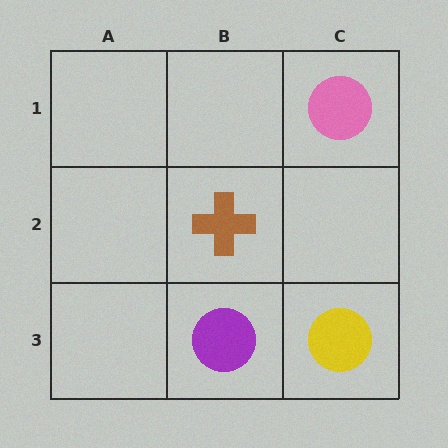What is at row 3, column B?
A purple circle.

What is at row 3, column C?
A yellow circle.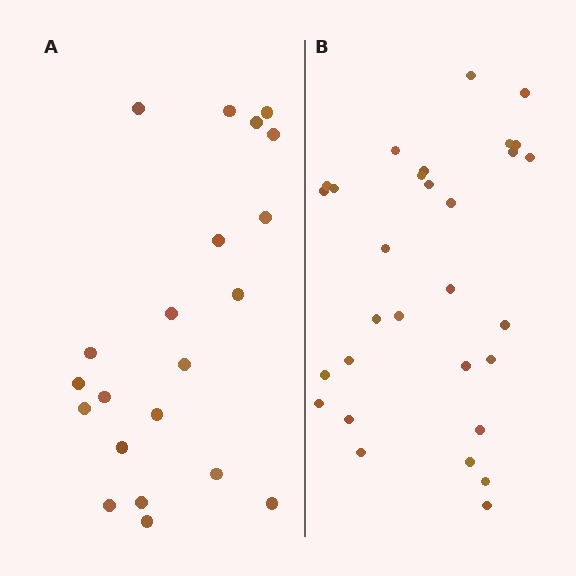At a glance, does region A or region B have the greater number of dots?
Region B (the right region) has more dots.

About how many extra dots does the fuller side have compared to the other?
Region B has roughly 8 or so more dots than region A.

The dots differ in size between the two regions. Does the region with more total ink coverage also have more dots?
No. Region A has more total ink coverage because its dots are larger, but region B actually contains more individual dots. Total area can be misleading — the number of items is what matters here.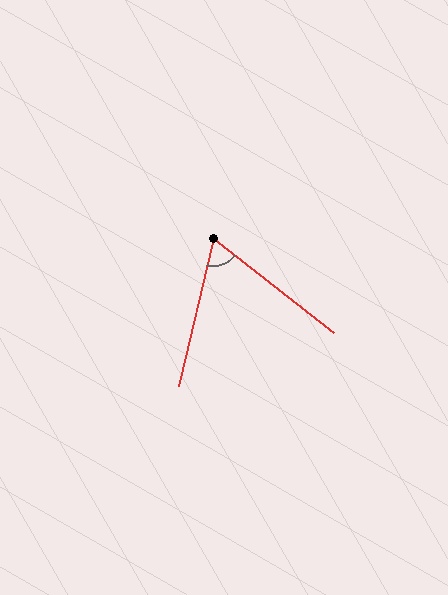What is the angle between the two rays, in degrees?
Approximately 65 degrees.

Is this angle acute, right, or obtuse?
It is acute.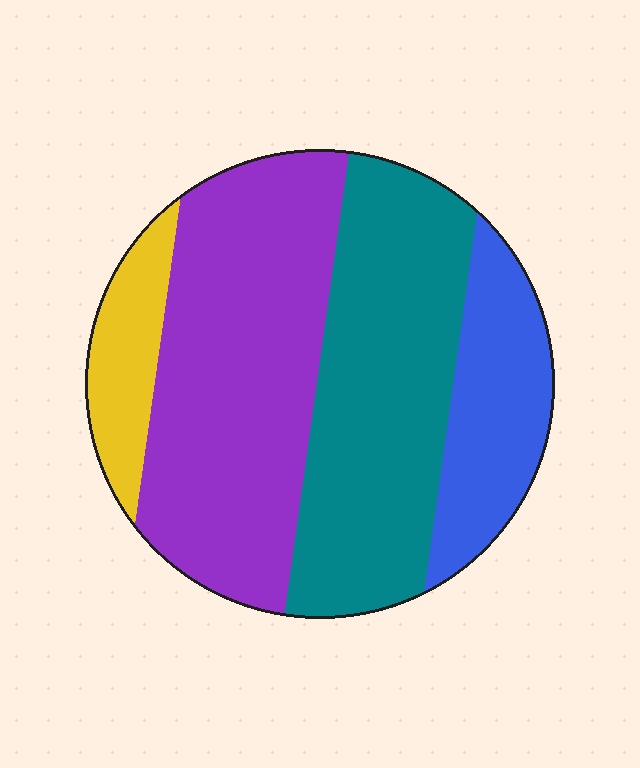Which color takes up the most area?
Purple, at roughly 40%.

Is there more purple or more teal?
Purple.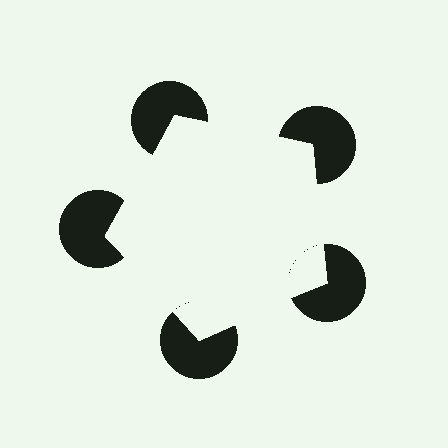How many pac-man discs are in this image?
There are 5 — one at each vertex of the illusory pentagon.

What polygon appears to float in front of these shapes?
An illusory pentagon — its edges are inferred from the aligned wedge cuts in the pac-man discs, not physically drawn.